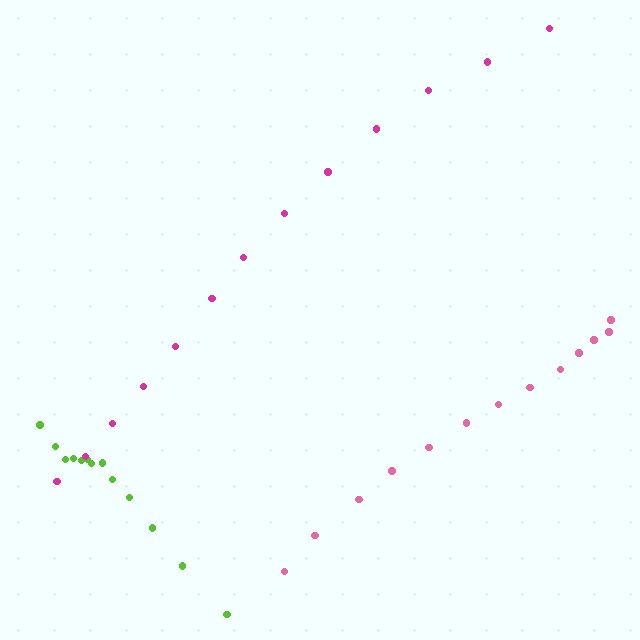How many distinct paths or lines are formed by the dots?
There are 3 distinct paths.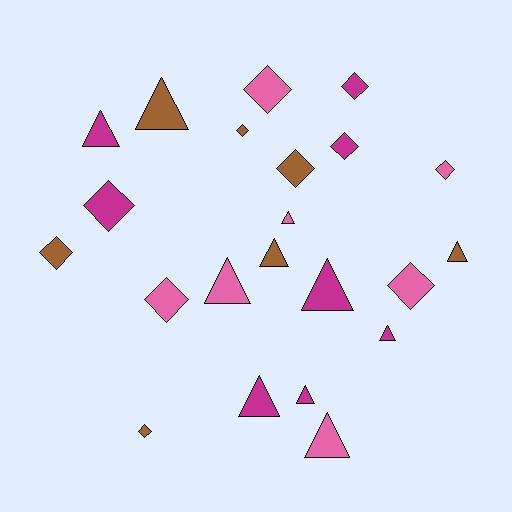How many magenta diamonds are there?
There are 3 magenta diamonds.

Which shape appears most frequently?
Diamond, with 11 objects.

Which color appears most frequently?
Magenta, with 8 objects.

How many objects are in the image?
There are 22 objects.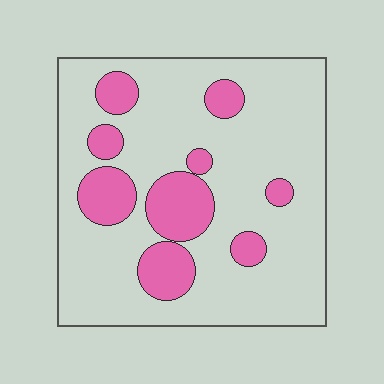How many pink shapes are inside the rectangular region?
9.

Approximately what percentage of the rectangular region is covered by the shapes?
Approximately 20%.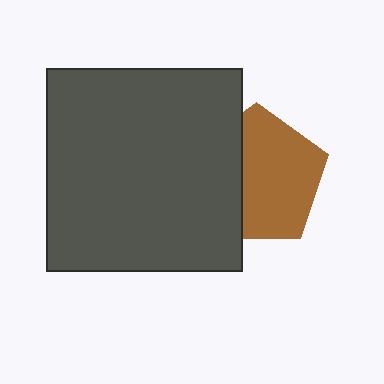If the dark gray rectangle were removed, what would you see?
You would see the complete brown pentagon.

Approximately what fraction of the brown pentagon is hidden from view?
Roughly 37% of the brown pentagon is hidden behind the dark gray rectangle.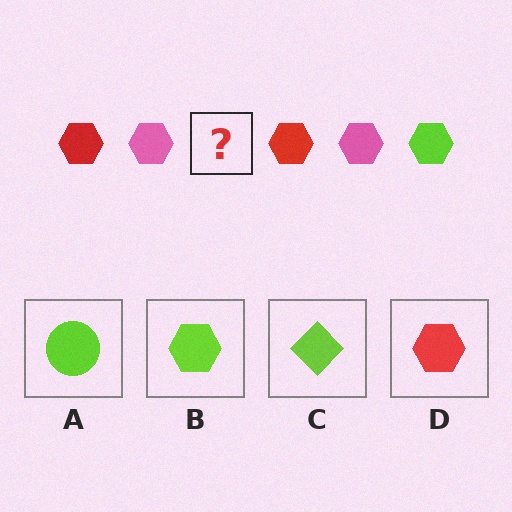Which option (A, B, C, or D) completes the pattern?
B.